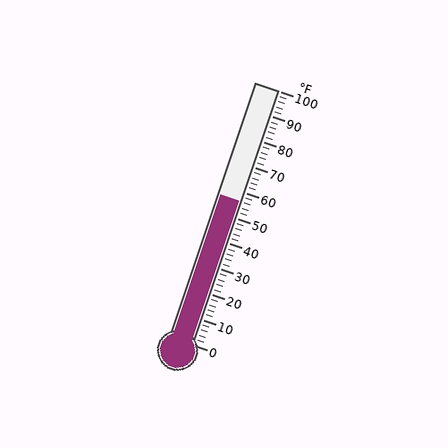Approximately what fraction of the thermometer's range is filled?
The thermometer is filled to approximately 55% of its range.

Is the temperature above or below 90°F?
The temperature is below 90°F.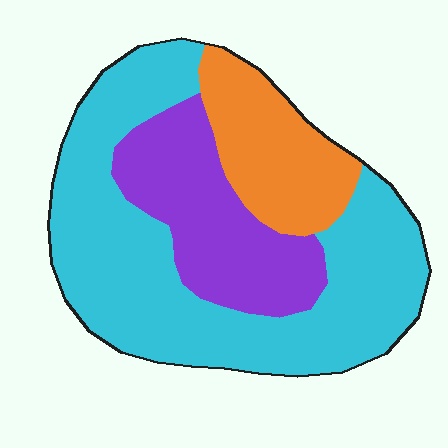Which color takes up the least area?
Orange, at roughly 20%.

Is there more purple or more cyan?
Cyan.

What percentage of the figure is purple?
Purple covers around 25% of the figure.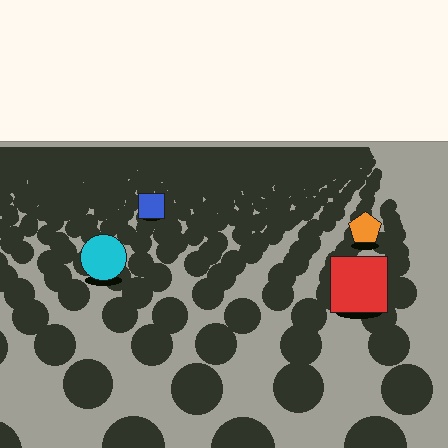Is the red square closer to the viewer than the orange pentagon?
Yes. The red square is closer — you can tell from the texture gradient: the ground texture is coarser near it.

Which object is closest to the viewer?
The red square is closest. The texture marks near it are larger and more spread out.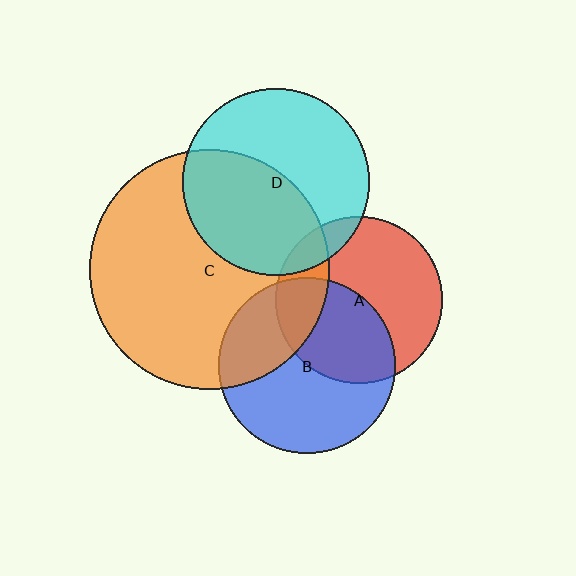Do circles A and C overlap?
Yes.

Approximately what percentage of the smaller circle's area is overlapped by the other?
Approximately 20%.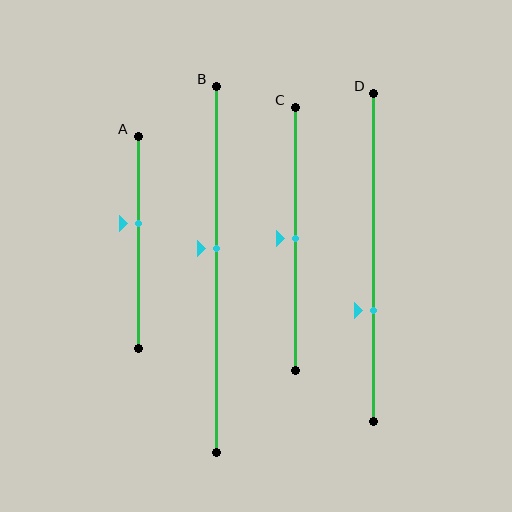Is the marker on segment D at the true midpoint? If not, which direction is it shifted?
No, the marker on segment D is shifted downward by about 16% of the segment length.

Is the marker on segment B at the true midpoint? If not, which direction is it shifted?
No, the marker on segment B is shifted upward by about 6% of the segment length.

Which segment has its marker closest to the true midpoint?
Segment C has its marker closest to the true midpoint.